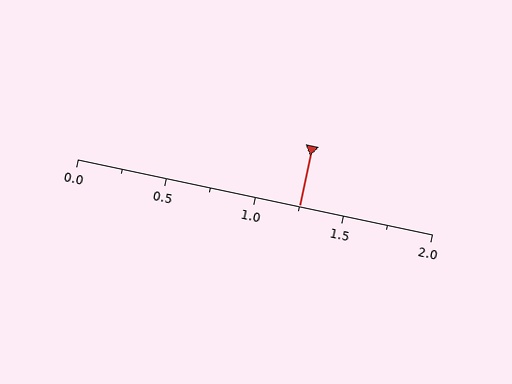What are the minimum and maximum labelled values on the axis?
The axis runs from 0.0 to 2.0.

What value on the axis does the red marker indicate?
The marker indicates approximately 1.25.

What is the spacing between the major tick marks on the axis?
The major ticks are spaced 0.5 apart.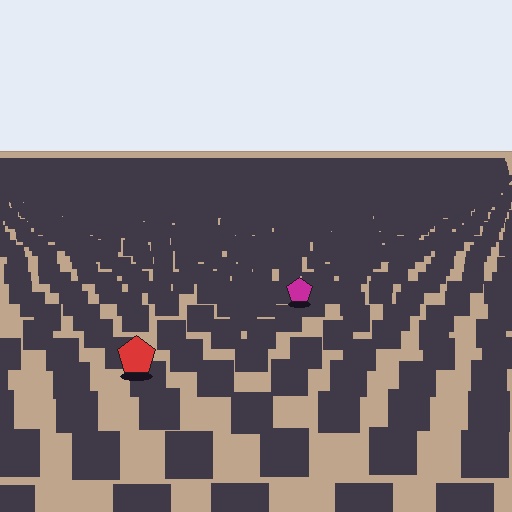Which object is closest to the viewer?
The red pentagon is closest. The texture marks near it are larger and more spread out.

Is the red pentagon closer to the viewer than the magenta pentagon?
Yes. The red pentagon is closer — you can tell from the texture gradient: the ground texture is coarser near it.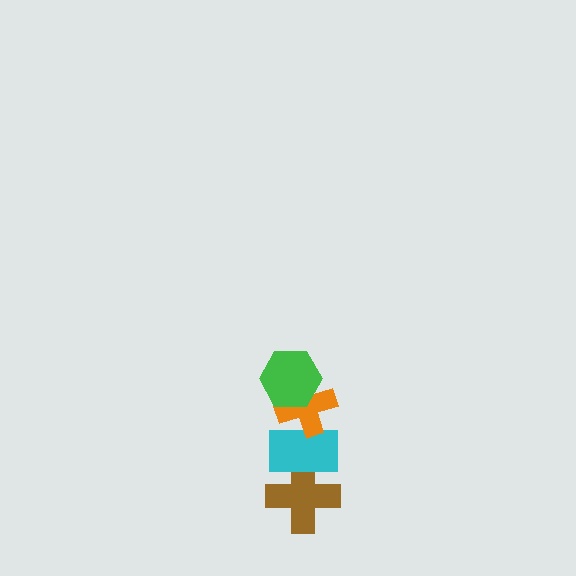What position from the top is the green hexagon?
The green hexagon is 1st from the top.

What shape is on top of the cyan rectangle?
The orange cross is on top of the cyan rectangle.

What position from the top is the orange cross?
The orange cross is 2nd from the top.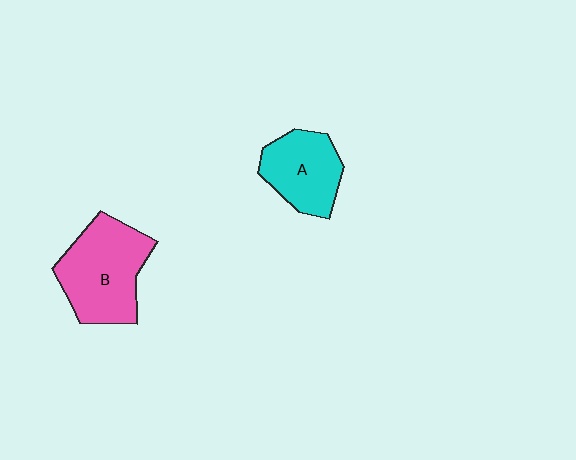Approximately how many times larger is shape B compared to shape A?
Approximately 1.4 times.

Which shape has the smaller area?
Shape A (cyan).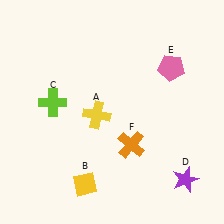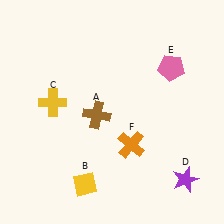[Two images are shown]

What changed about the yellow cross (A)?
In Image 1, A is yellow. In Image 2, it changed to brown.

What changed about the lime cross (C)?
In Image 1, C is lime. In Image 2, it changed to yellow.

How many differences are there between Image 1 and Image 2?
There are 2 differences between the two images.